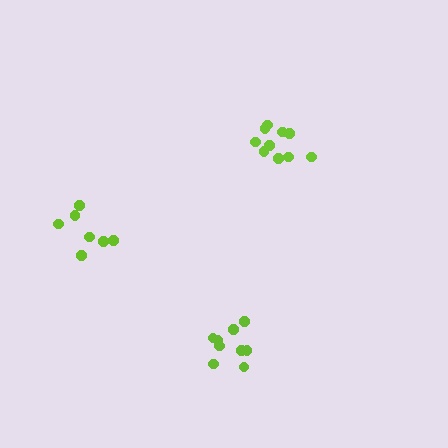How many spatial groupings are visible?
There are 3 spatial groupings.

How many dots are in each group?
Group 1: 10 dots, Group 2: 9 dots, Group 3: 7 dots (26 total).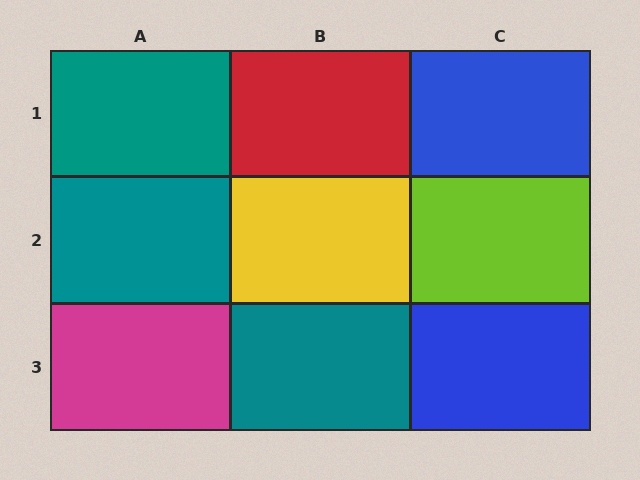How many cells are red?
1 cell is red.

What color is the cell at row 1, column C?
Blue.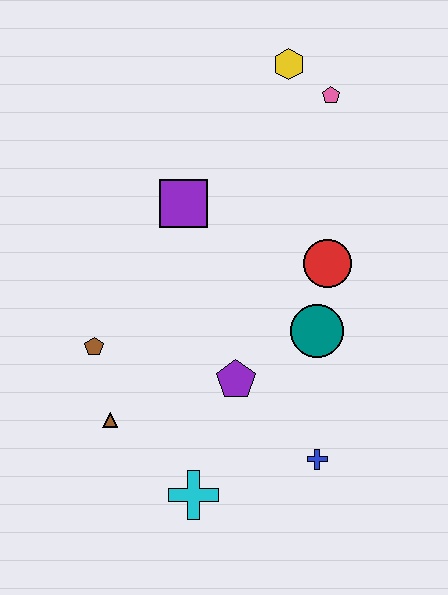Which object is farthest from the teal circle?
The yellow hexagon is farthest from the teal circle.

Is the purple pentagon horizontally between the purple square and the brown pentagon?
No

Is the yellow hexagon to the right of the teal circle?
No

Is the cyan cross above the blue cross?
No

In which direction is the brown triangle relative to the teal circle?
The brown triangle is to the left of the teal circle.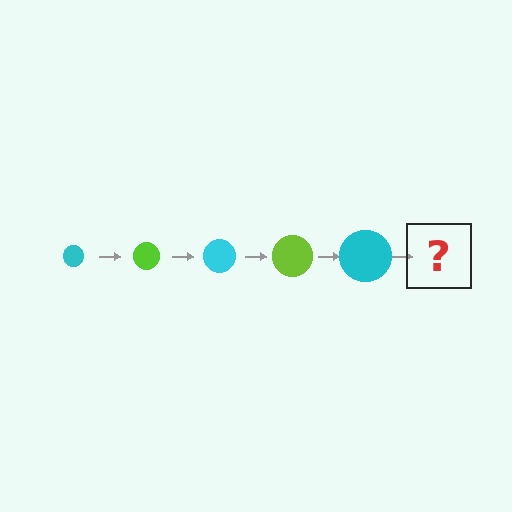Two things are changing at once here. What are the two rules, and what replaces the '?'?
The two rules are that the circle grows larger each step and the color cycles through cyan and lime. The '?' should be a lime circle, larger than the previous one.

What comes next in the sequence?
The next element should be a lime circle, larger than the previous one.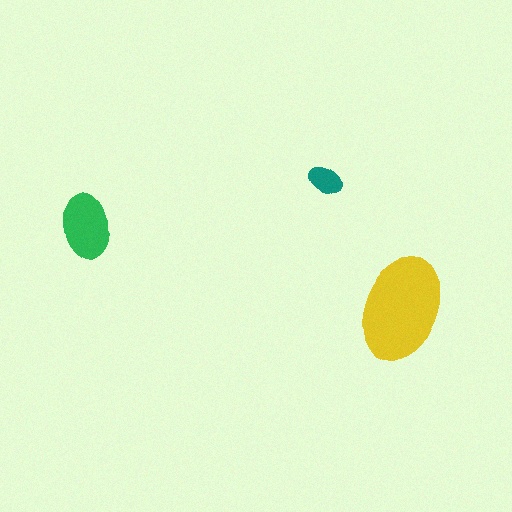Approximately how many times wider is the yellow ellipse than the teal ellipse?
About 3 times wider.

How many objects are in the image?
There are 3 objects in the image.